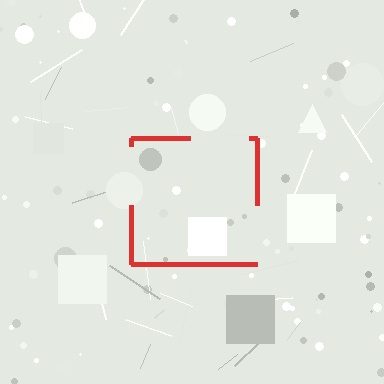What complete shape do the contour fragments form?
The contour fragments form a square.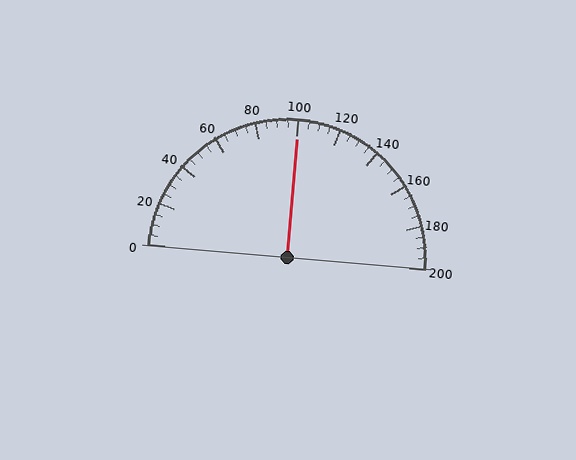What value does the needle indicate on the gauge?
The needle indicates approximately 100.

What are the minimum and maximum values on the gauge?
The gauge ranges from 0 to 200.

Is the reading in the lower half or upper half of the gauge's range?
The reading is in the upper half of the range (0 to 200).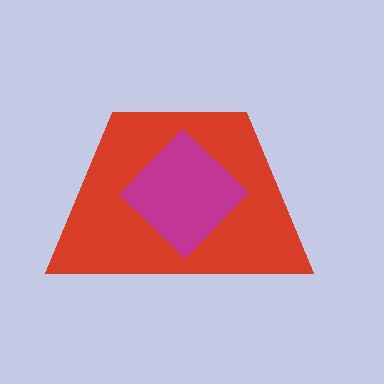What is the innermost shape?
The magenta diamond.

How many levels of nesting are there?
2.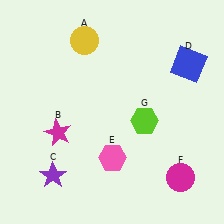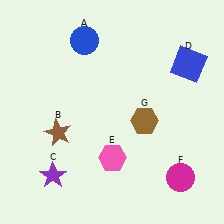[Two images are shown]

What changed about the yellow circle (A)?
In Image 1, A is yellow. In Image 2, it changed to blue.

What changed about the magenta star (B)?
In Image 1, B is magenta. In Image 2, it changed to brown.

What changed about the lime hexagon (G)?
In Image 1, G is lime. In Image 2, it changed to brown.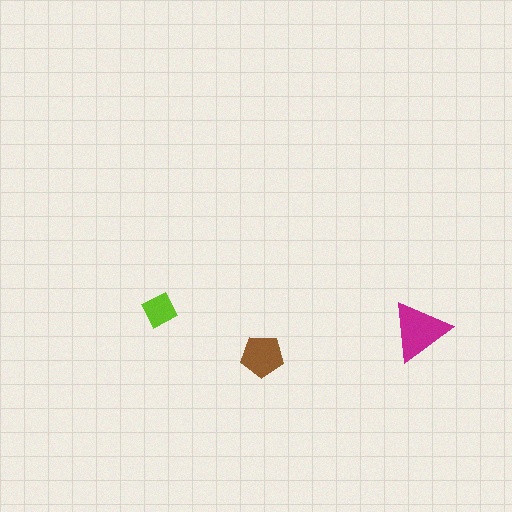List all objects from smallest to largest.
The lime diamond, the brown pentagon, the magenta triangle.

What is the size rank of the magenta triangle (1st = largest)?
1st.